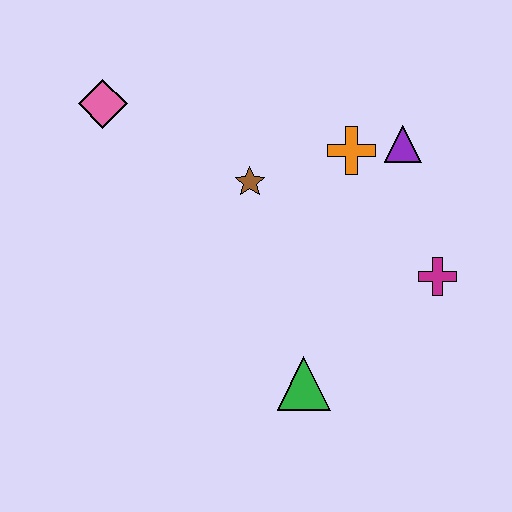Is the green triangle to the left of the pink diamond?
No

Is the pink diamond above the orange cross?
Yes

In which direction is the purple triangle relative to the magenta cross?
The purple triangle is above the magenta cross.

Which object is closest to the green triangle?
The magenta cross is closest to the green triangle.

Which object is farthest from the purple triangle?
The pink diamond is farthest from the purple triangle.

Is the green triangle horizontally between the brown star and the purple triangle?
Yes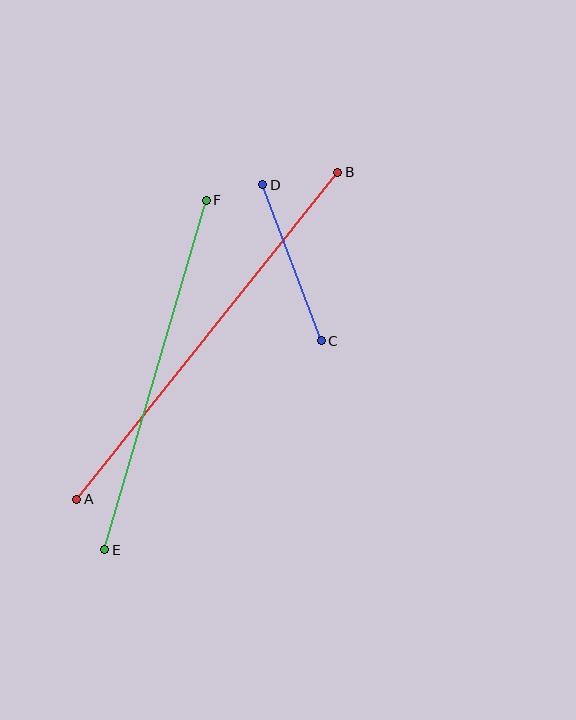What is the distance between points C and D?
The distance is approximately 166 pixels.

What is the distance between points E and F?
The distance is approximately 364 pixels.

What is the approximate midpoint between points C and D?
The midpoint is at approximately (292, 263) pixels.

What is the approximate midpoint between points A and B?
The midpoint is at approximately (207, 336) pixels.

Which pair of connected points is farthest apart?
Points A and B are farthest apart.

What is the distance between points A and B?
The distance is approximately 419 pixels.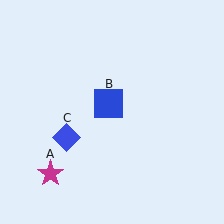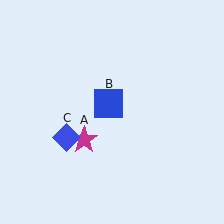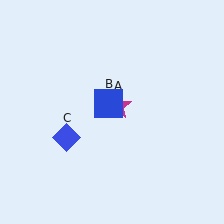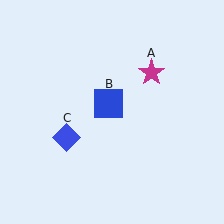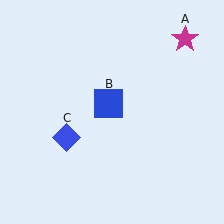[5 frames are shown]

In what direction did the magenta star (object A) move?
The magenta star (object A) moved up and to the right.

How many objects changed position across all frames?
1 object changed position: magenta star (object A).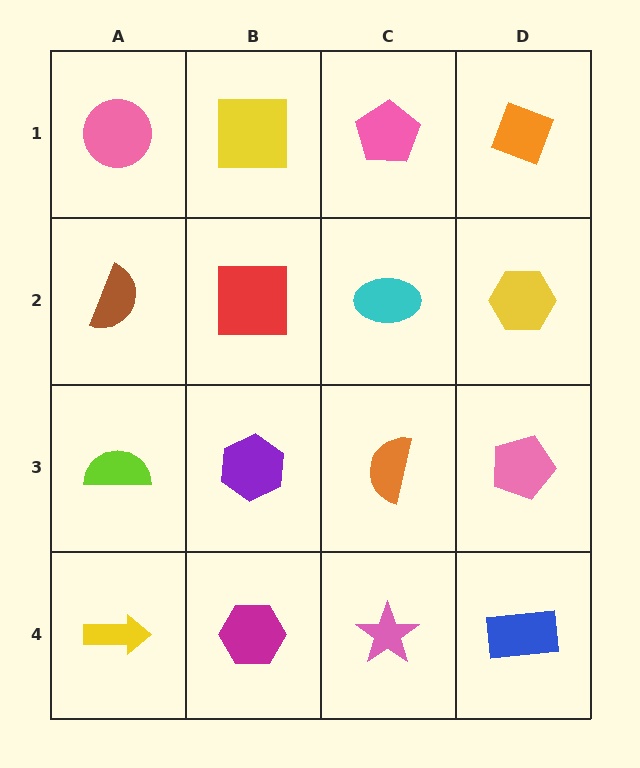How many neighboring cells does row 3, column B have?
4.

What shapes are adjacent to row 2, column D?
An orange diamond (row 1, column D), a pink pentagon (row 3, column D), a cyan ellipse (row 2, column C).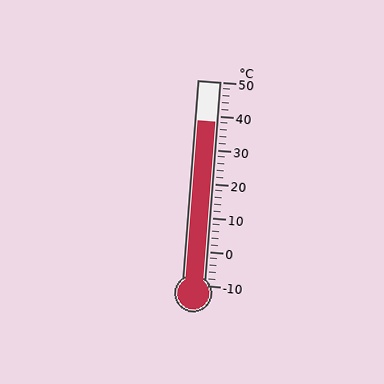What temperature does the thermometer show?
The thermometer shows approximately 38°C.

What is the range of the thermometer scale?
The thermometer scale ranges from -10°C to 50°C.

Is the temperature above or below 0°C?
The temperature is above 0°C.